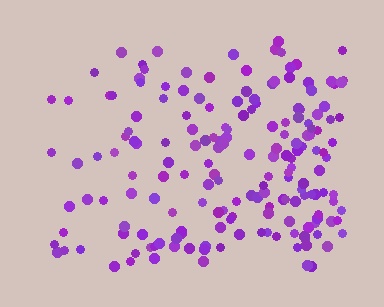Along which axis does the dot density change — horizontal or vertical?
Horizontal.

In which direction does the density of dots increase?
From left to right, with the right side densest.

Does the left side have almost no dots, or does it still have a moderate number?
Still a moderate number, just noticeably fewer than the right.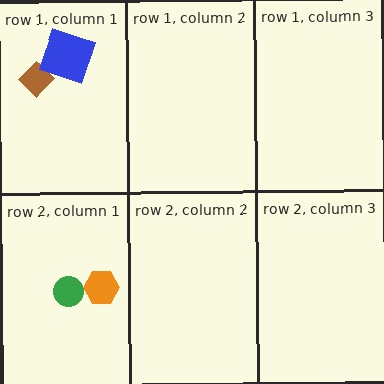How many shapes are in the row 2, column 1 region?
2.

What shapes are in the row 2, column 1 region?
The green circle, the orange hexagon.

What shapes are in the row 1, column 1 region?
The lime ellipse, the brown diamond, the blue square.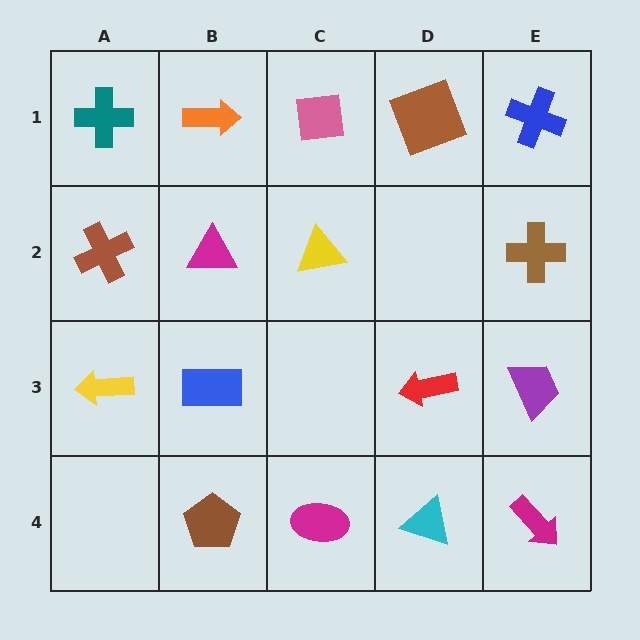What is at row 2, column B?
A magenta triangle.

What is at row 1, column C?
A pink square.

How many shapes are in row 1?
5 shapes.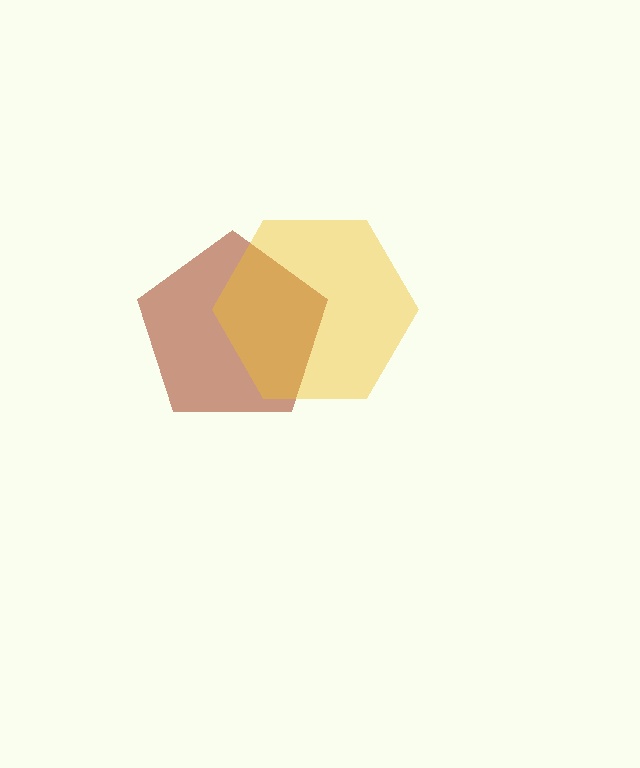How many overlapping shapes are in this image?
There are 2 overlapping shapes in the image.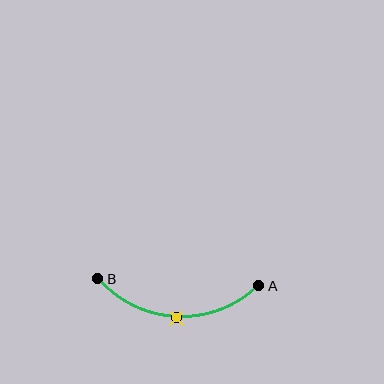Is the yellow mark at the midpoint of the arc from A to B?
Yes. The yellow mark lies on the arc at equal arc-length from both A and B — it is the arc midpoint.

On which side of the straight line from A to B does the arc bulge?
The arc bulges below the straight line connecting A and B.